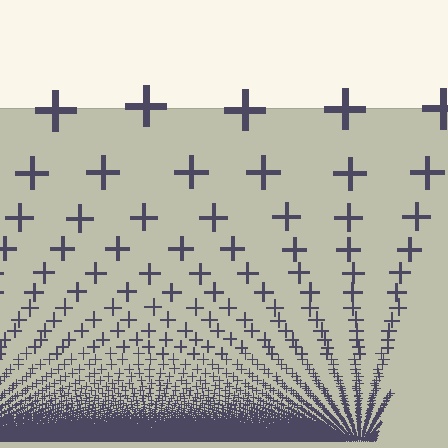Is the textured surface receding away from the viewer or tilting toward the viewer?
The surface appears to tilt toward the viewer. Texture elements get larger and sparser toward the top.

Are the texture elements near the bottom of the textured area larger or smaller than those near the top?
Smaller. The gradient is inverted — elements near the bottom are smaller and denser.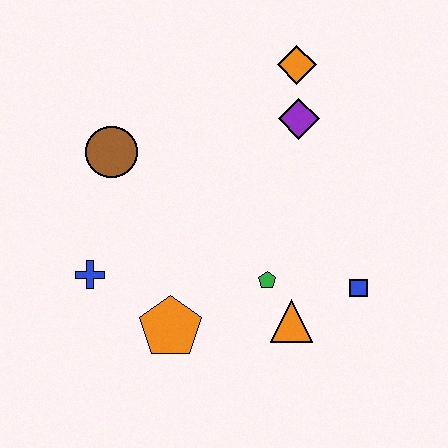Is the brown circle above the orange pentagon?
Yes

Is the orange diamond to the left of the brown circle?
No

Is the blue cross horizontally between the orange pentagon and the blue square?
No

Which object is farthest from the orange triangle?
The orange diamond is farthest from the orange triangle.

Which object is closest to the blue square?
The orange triangle is closest to the blue square.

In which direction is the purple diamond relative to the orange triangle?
The purple diamond is above the orange triangle.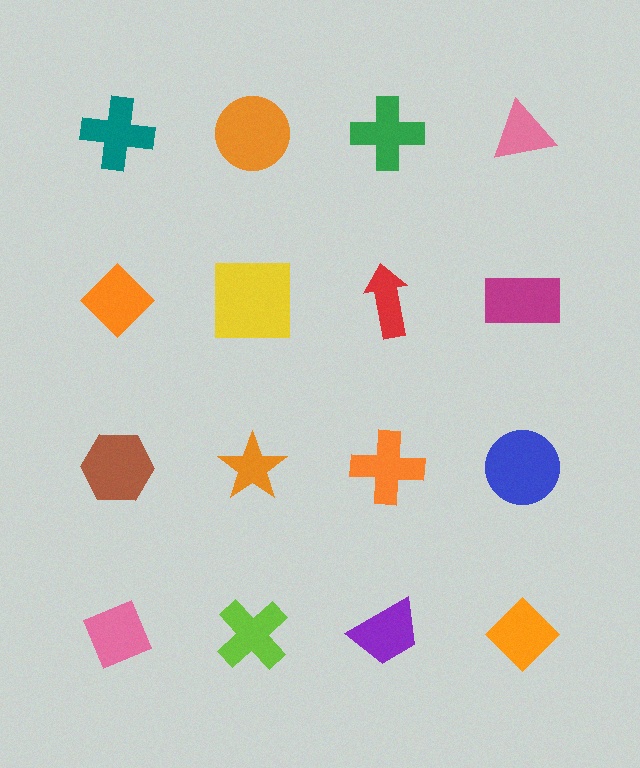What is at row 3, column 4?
A blue circle.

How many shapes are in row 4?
4 shapes.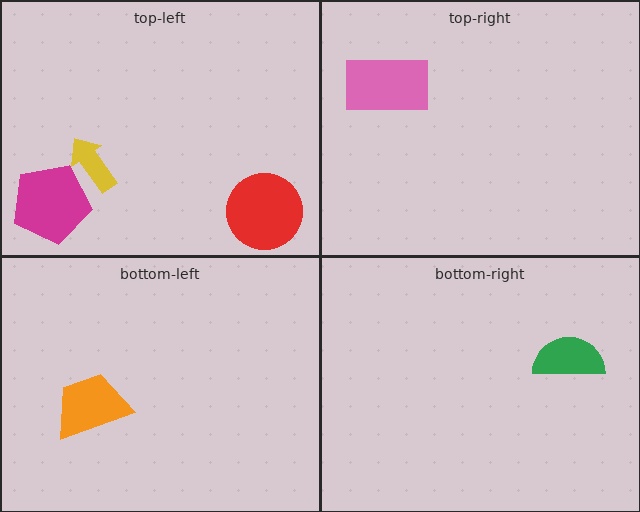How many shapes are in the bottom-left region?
1.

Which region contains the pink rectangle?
The top-right region.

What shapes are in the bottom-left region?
The orange trapezoid.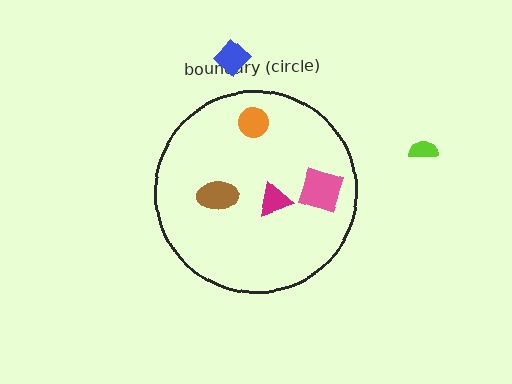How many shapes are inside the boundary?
4 inside, 2 outside.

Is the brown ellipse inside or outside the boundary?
Inside.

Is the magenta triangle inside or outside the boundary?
Inside.